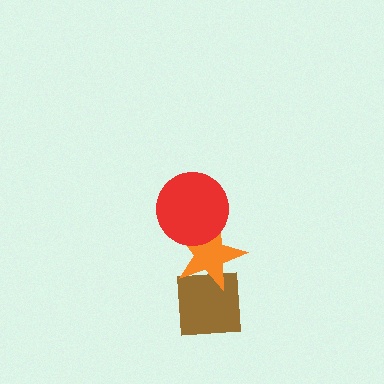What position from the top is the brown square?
The brown square is 3rd from the top.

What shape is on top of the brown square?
The orange star is on top of the brown square.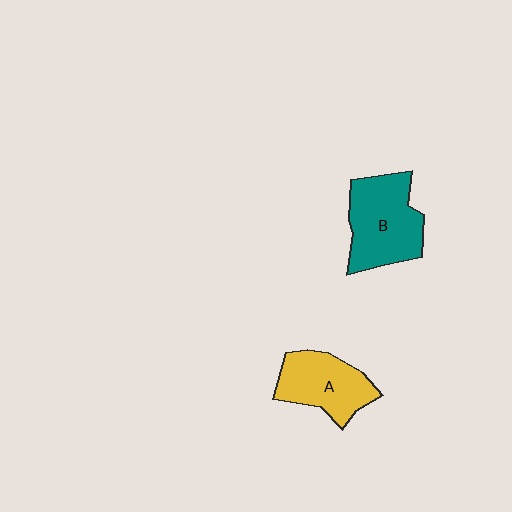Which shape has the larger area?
Shape B (teal).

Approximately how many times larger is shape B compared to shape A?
Approximately 1.2 times.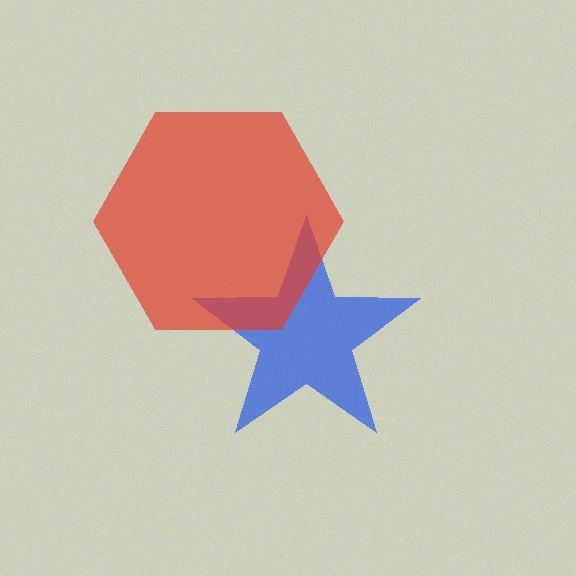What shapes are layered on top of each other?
The layered shapes are: a blue star, a red hexagon.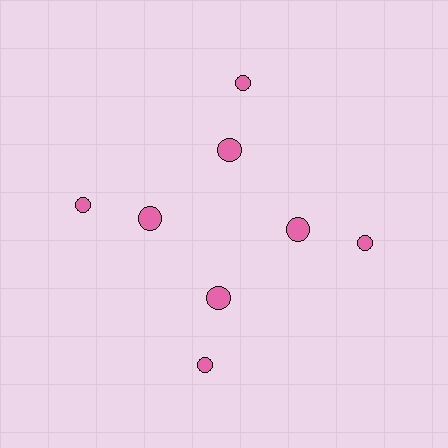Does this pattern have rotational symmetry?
Yes, this pattern has 4-fold rotational symmetry. It looks the same after rotating 90 degrees around the center.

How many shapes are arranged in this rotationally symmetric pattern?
There are 8 shapes, arranged in 4 groups of 2.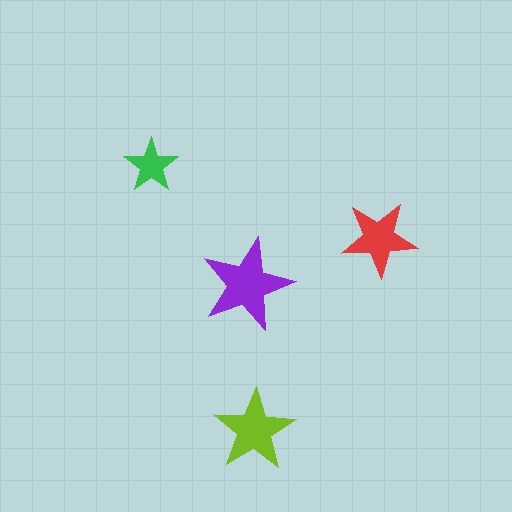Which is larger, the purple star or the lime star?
The purple one.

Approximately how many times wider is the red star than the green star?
About 1.5 times wider.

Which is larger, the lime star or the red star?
The lime one.